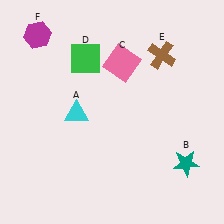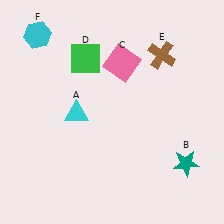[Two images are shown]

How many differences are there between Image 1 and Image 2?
There is 1 difference between the two images.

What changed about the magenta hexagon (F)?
In Image 1, F is magenta. In Image 2, it changed to cyan.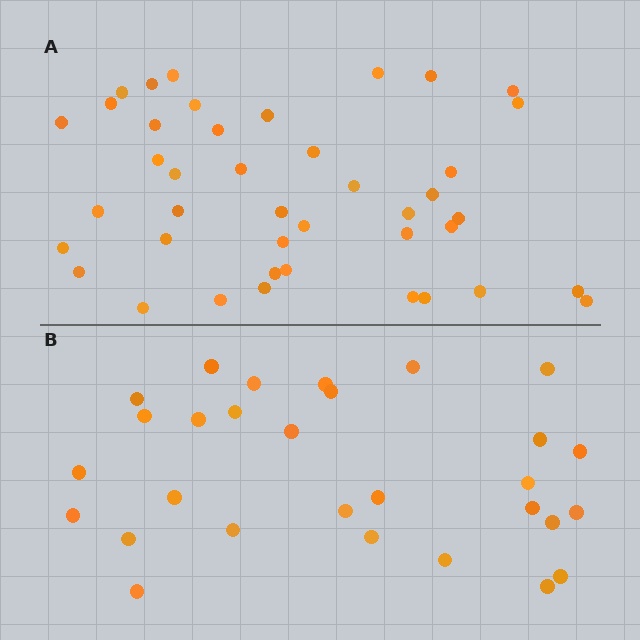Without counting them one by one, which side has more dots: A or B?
Region A (the top region) has more dots.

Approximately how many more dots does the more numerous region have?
Region A has approximately 15 more dots than region B.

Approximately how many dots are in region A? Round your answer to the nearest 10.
About 40 dots. (The exact count is 42, which rounds to 40.)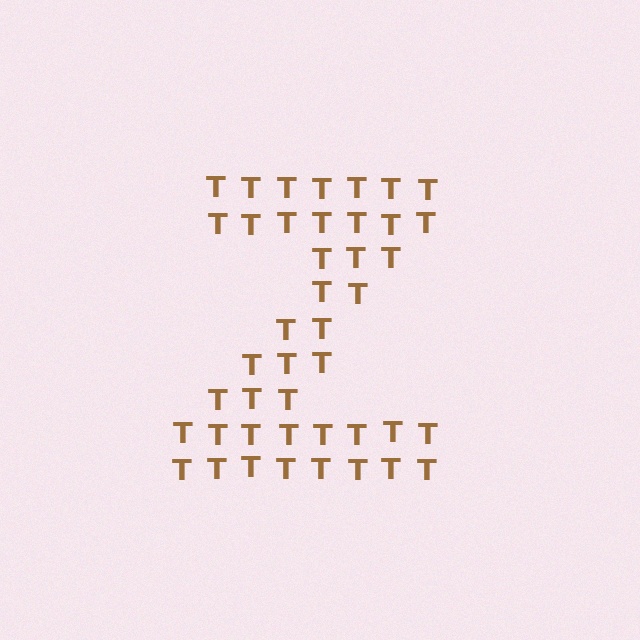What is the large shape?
The large shape is the letter Z.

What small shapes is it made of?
It is made of small letter T's.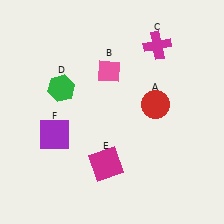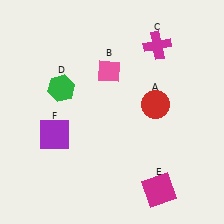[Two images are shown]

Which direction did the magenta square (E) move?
The magenta square (E) moved right.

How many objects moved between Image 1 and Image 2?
1 object moved between the two images.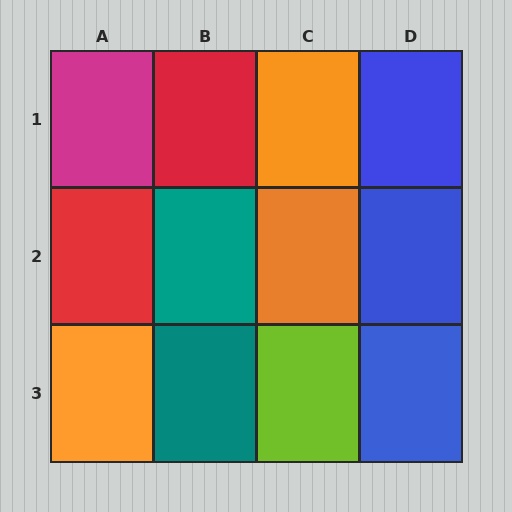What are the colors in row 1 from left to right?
Magenta, red, orange, blue.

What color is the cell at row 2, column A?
Red.